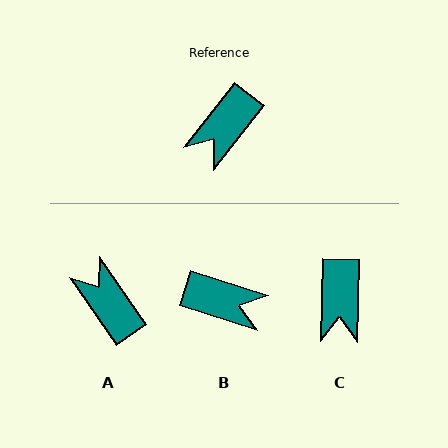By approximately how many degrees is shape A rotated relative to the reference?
Approximately 107 degrees clockwise.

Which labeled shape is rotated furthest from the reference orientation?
B, about 111 degrees away.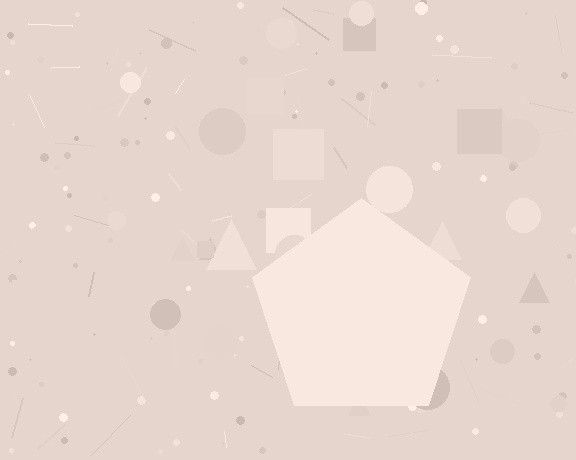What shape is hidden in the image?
A pentagon is hidden in the image.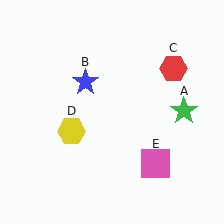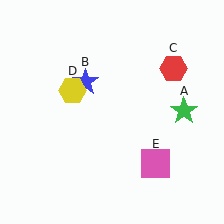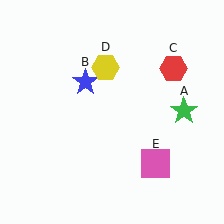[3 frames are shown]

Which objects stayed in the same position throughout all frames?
Green star (object A) and blue star (object B) and red hexagon (object C) and pink square (object E) remained stationary.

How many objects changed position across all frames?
1 object changed position: yellow hexagon (object D).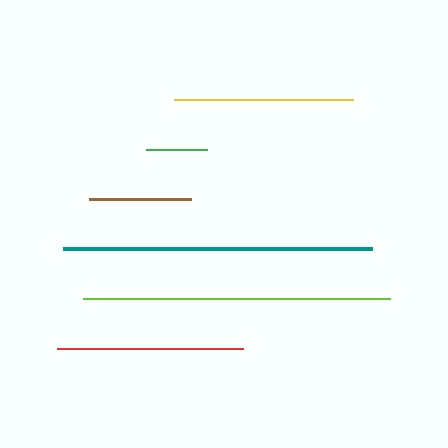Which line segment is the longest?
The teal line is the longest at approximately 309 pixels.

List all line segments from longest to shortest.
From longest to shortest: teal, lime, red, yellow, brown, green.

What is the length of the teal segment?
The teal segment is approximately 309 pixels long.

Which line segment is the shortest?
The green line is the shortest at approximately 60 pixels.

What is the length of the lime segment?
The lime segment is approximately 307 pixels long.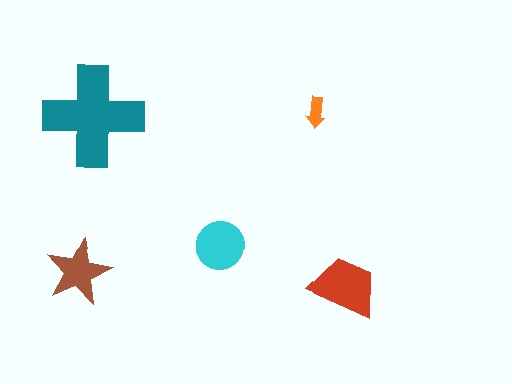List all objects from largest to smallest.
The teal cross, the red trapezoid, the cyan circle, the brown star, the orange arrow.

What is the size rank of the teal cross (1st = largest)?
1st.